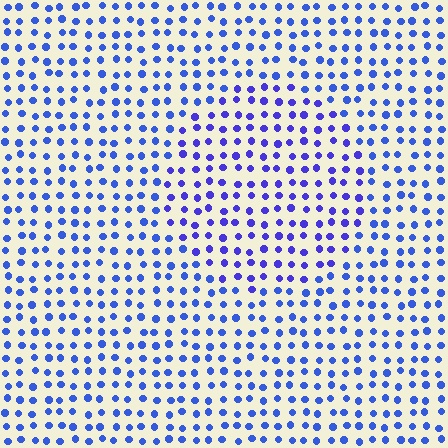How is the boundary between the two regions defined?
The boundary is defined purely by a slight shift in hue (about 20 degrees). Spacing, size, and orientation are identical on both sides.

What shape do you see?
I see a circle.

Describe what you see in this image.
The image is filled with small blue elements in a uniform arrangement. A circle-shaped region is visible where the elements are tinted to a slightly different hue, forming a subtle color boundary.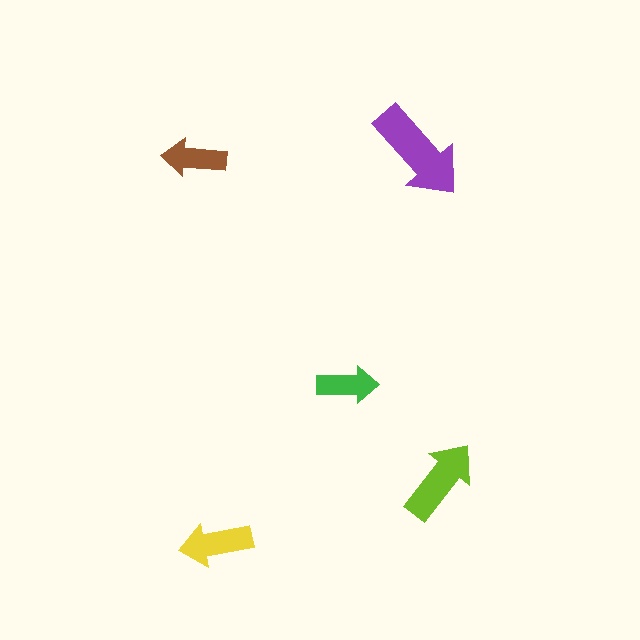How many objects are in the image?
There are 5 objects in the image.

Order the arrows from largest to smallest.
the purple one, the lime one, the yellow one, the brown one, the green one.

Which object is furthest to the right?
The lime arrow is rightmost.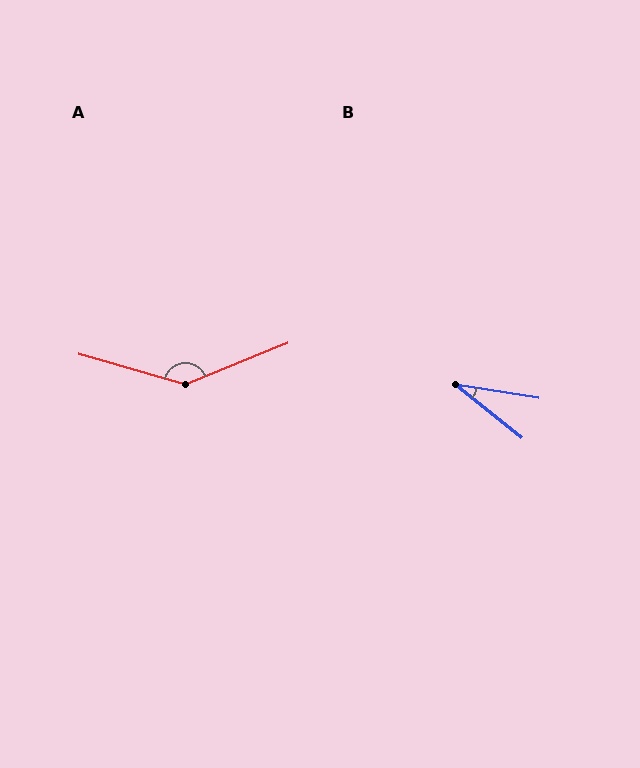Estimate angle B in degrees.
Approximately 29 degrees.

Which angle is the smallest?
B, at approximately 29 degrees.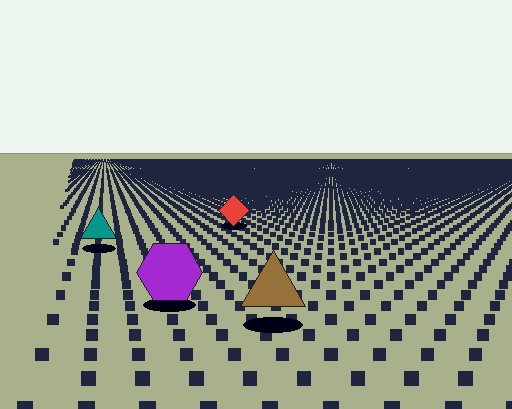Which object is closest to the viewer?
The brown triangle is closest. The texture marks near it are larger and more spread out.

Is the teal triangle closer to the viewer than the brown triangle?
No. The brown triangle is closer — you can tell from the texture gradient: the ground texture is coarser near it.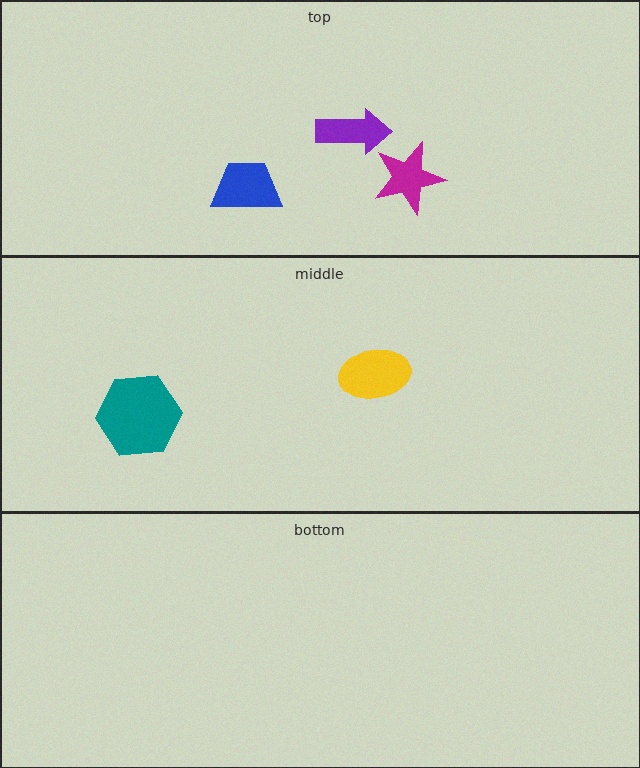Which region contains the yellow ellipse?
The middle region.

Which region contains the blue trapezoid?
The top region.